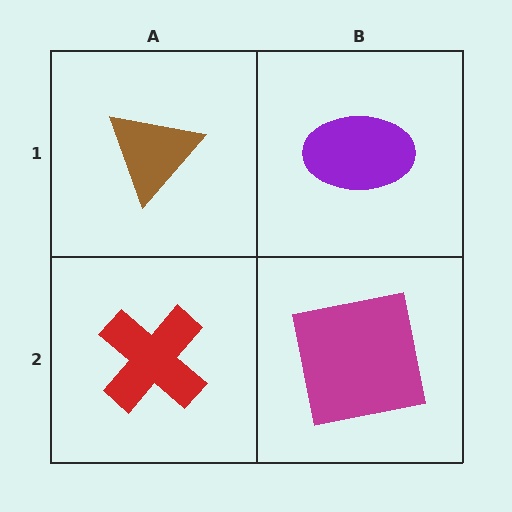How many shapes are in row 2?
2 shapes.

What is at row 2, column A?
A red cross.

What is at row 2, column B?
A magenta square.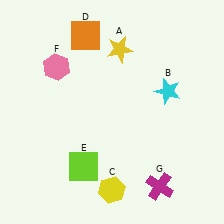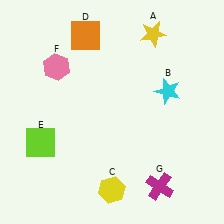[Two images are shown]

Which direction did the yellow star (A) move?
The yellow star (A) moved right.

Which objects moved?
The objects that moved are: the yellow star (A), the lime square (E).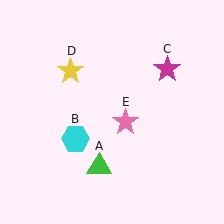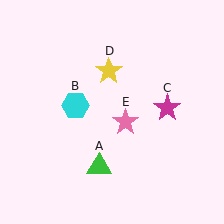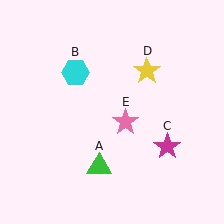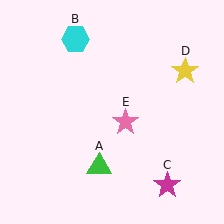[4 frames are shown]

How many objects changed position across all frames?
3 objects changed position: cyan hexagon (object B), magenta star (object C), yellow star (object D).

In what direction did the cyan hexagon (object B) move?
The cyan hexagon (object B) moved up.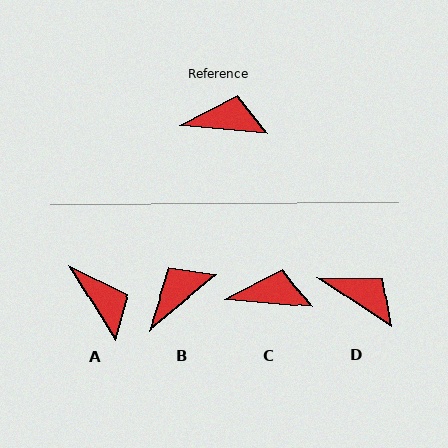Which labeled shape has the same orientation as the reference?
C.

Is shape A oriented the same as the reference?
No, it is off by about 54 degrees.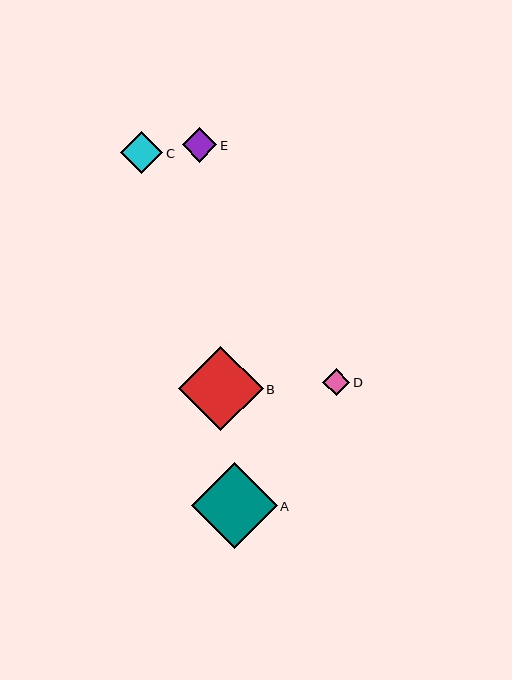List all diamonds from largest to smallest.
From largest to smallest: A, B, C, E, D.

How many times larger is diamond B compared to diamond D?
Diamond B is approximately 3.1 times the size of diamond D.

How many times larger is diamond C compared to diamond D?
Diamond C is approximately 1.6 times the size of diamond D.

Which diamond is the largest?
Diamond A is the largest with a size of approximately 86 pixels.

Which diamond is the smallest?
Diamond D is the smallest with a size of approximately 27 pixels.